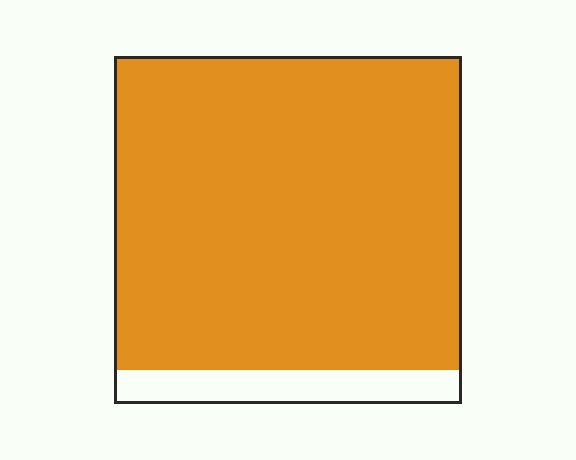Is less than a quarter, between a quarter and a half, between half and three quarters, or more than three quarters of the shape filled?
More than three quarters.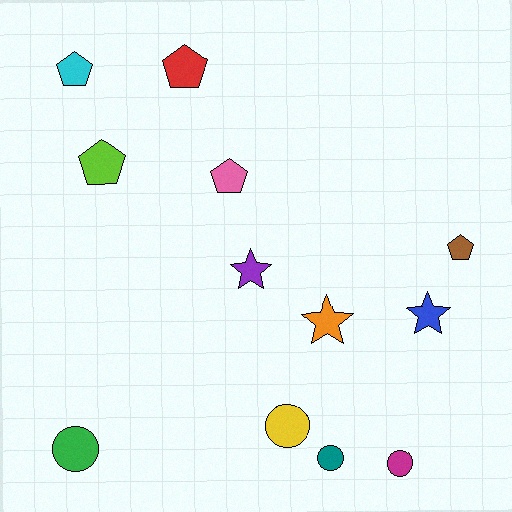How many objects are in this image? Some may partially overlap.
There are 12 objects.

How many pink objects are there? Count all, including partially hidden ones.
There is 1 pink object.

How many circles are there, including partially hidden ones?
There are 4 circles.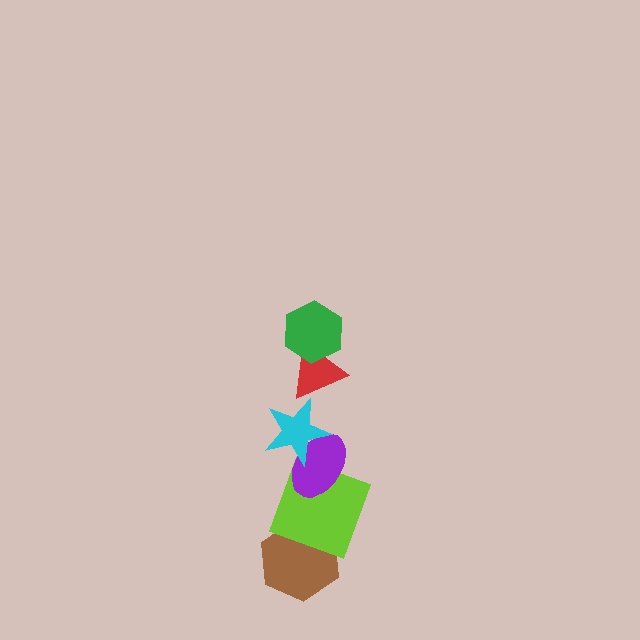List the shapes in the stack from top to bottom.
From top to bottom: the green hexagon, the red triangle, the cyan star, the purple ellipse, the lime square, the brown hexagon.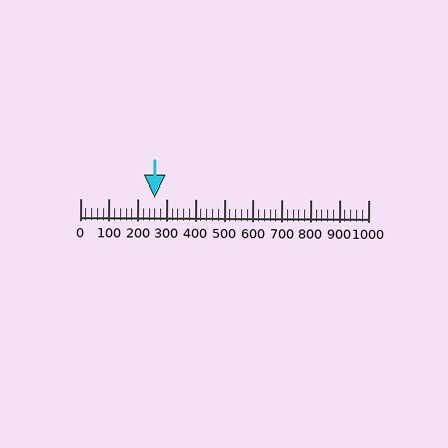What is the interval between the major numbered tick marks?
The major tick marks are spaced 100 units apart.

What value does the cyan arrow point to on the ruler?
The cyan arrow points to approximately 260.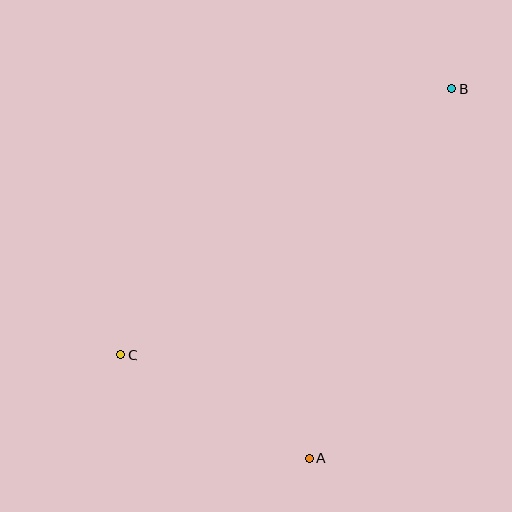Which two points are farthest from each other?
Points B and C are farthest from each other.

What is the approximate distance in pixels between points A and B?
The distance between A and B is approximately 396 pixels.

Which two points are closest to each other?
Points A and C are closest to each other.